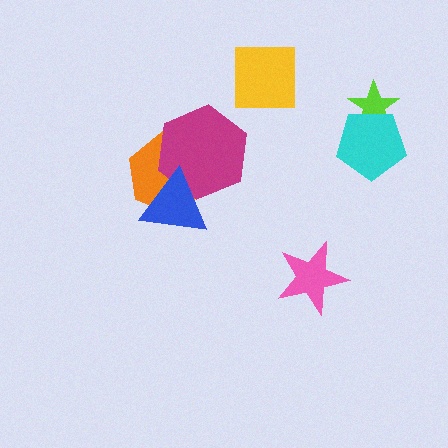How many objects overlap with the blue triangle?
2 objects overlap with the blue triangle.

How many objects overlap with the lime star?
1 object overlaps with the lime star.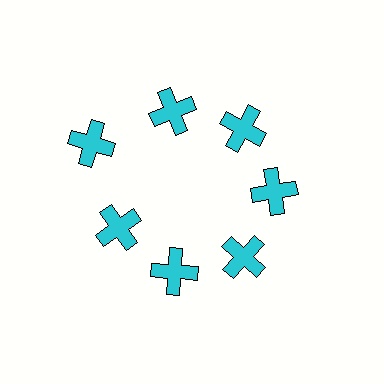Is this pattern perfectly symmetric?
No. The 7 cyan crosses are arranged in a ring, but one element near the 10 o'clock position is pushed outward from the center, breaking the 7-fold rotational symmetry.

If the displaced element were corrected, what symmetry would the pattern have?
It would have 7-fold rotational symmetry — the pattern would map onto itself every 51 degrees.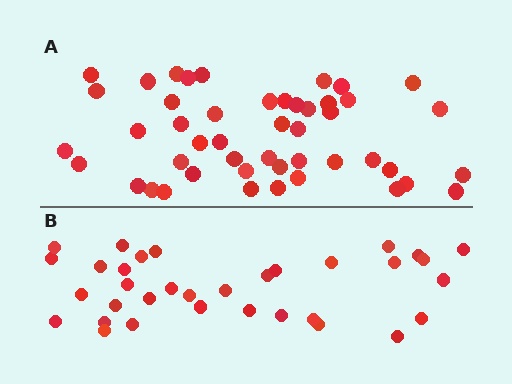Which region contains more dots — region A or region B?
Region A (the top region) has more dots.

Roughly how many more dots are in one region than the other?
Region A has approximately 15 more dots than region B.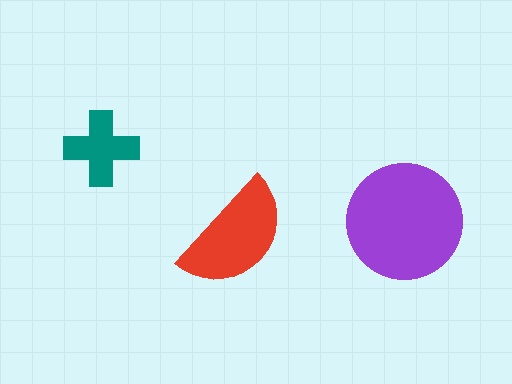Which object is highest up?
The teal cross is topmost.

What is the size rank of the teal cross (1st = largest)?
3rd.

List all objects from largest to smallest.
The purple circle, the red semicircle, the teal cross.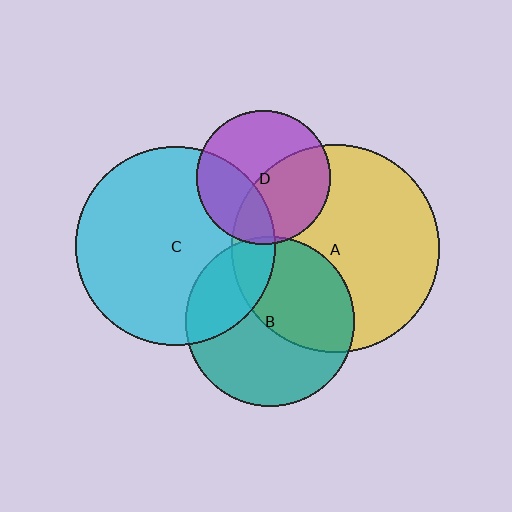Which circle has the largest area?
Circle A (yellow).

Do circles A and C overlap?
Yes.